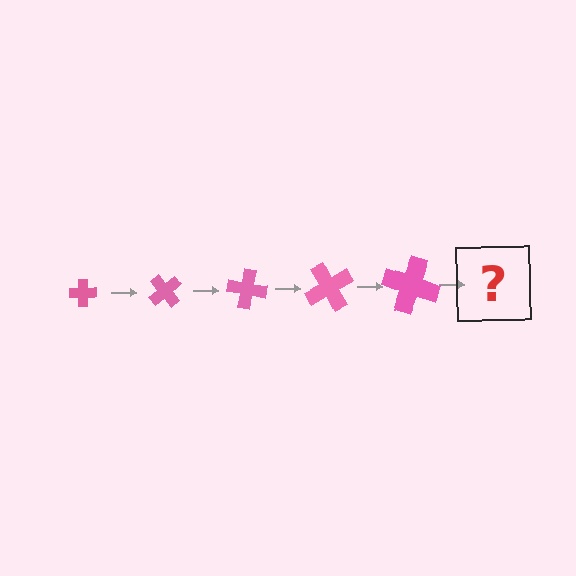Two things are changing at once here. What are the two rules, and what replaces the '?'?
The two rules are that the cross grows larger each step and it rotates 50 degrees each step. The '?' should be a cross, larger than the previous one and rotated 250 degrees from the start.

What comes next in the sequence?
The next element should be a cross, larger than the previous one and rotated 250 degrees from the start.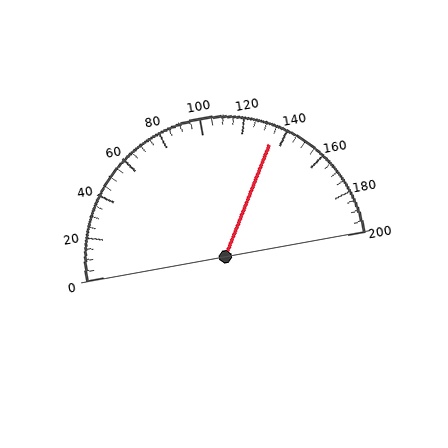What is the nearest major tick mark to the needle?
The nearest major tick mark is 140.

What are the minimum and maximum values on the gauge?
The gauge ranges from 0 to 200.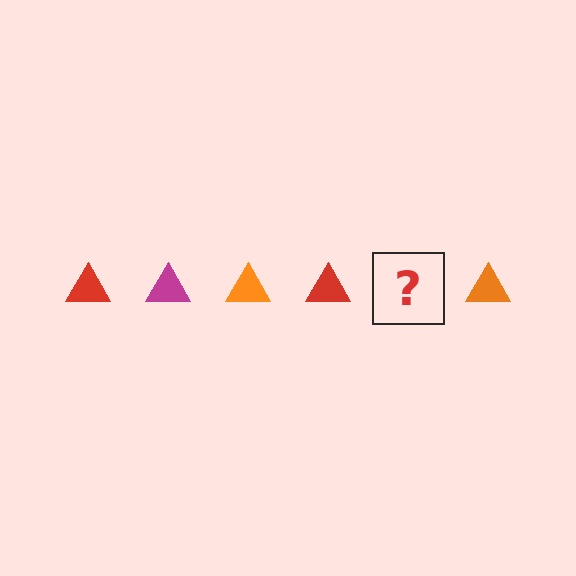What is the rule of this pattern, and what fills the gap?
The rule is that the pattern cycles through red, magenta, orange triangles. The gap should be filled with a magenta triangle.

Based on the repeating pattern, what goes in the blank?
The blank should be a magenta triangle.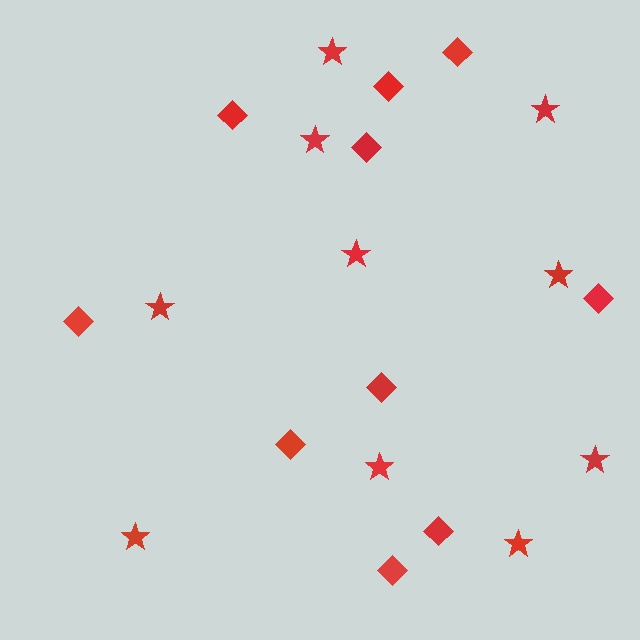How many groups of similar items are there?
There are 2 groups: one group of stars (10) and one group of diamonds (10).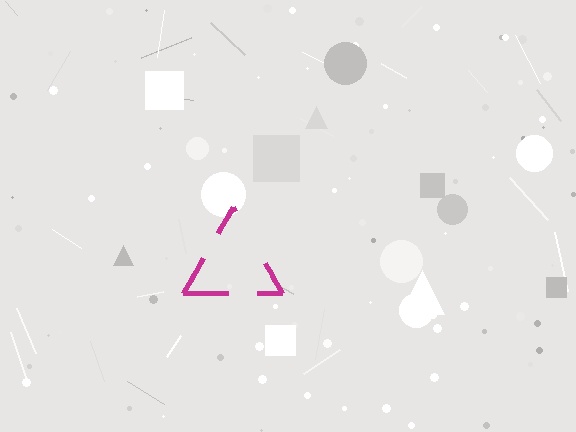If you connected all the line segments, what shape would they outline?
They would outline a triangle.